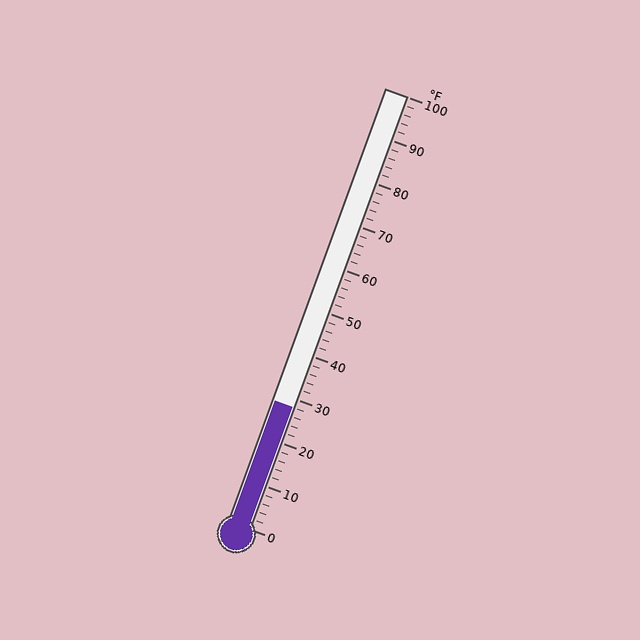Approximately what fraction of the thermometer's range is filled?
The thermometer is filled to approximately 30% of its range.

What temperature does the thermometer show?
The thermometer shows approximately 28°F.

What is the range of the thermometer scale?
The thermometer scale ranges from 0°F to 100°F.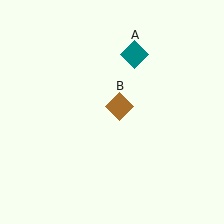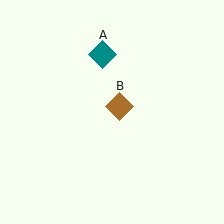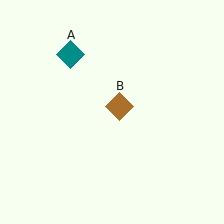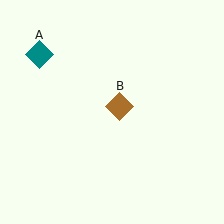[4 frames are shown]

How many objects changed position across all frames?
1 object changed position: teal diamond (object A).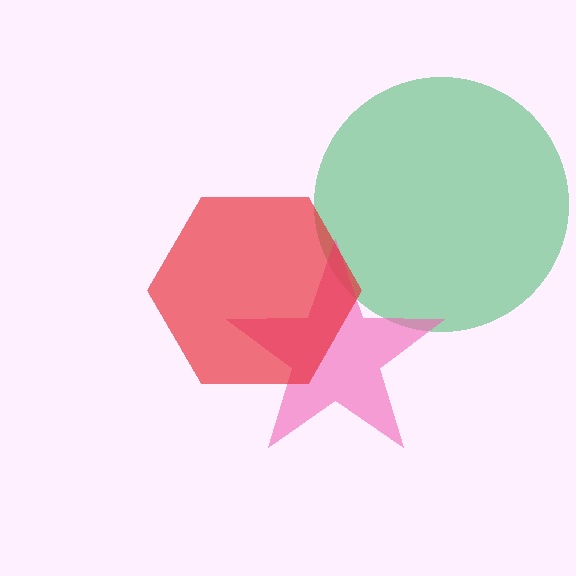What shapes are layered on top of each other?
The layered shapes are: a green circle, a pink star, a red hexagon.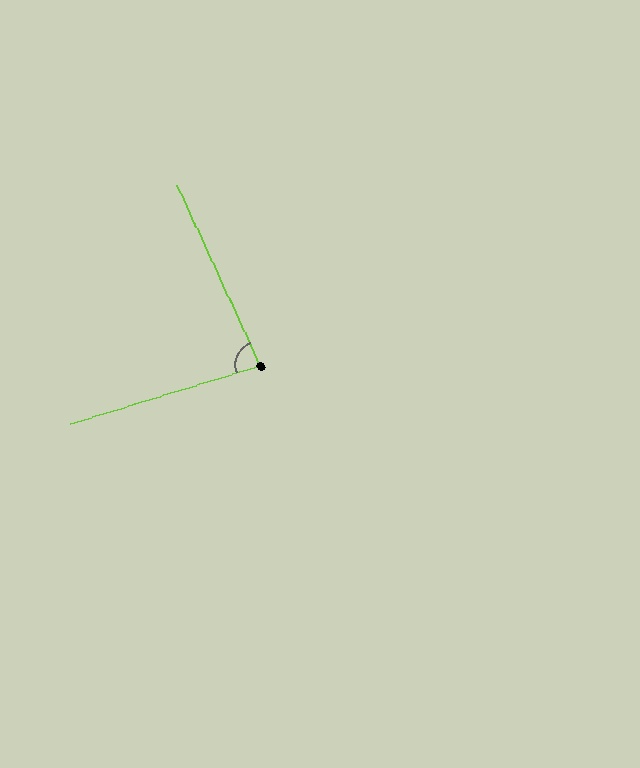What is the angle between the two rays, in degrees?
Approximately 82 degrees.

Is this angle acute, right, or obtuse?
It is acute.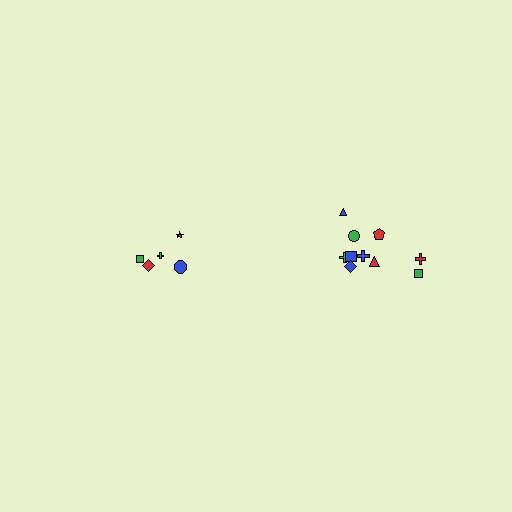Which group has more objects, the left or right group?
The right group.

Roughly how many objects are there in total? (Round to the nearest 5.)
Roughly 15 objects in total.